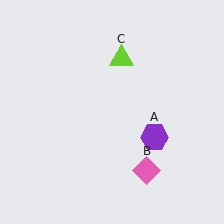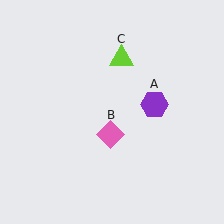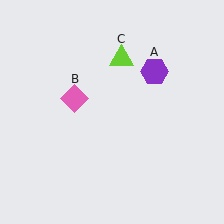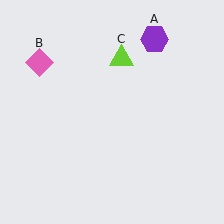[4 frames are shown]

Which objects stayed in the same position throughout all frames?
Lime triangle (object C) remained stationary.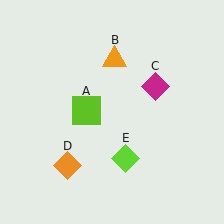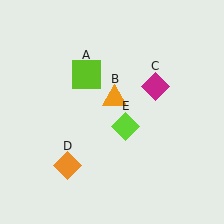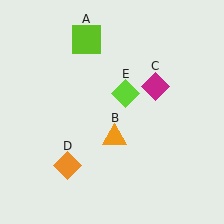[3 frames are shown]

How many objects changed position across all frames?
3 objects changed position: lime square (object A), orange triangle (object B), lime diamond (object E).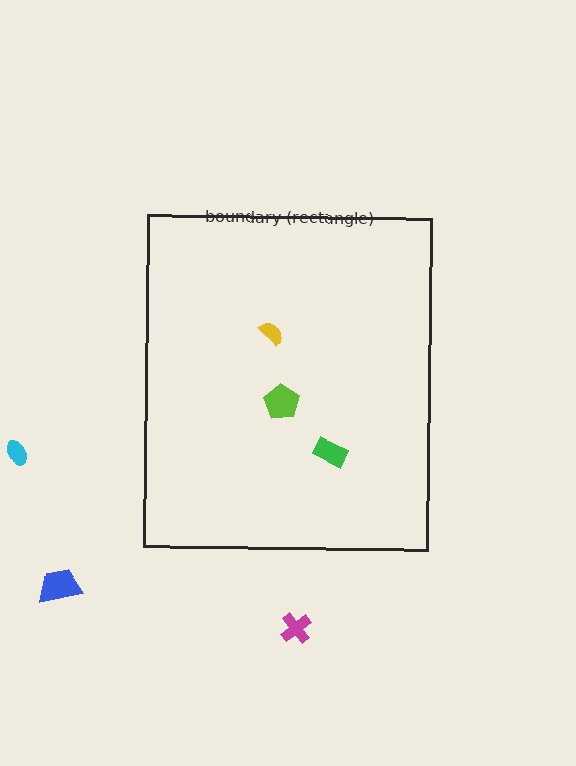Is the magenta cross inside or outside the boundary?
Outside.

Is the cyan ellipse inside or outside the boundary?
Outside.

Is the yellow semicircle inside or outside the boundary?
Inside.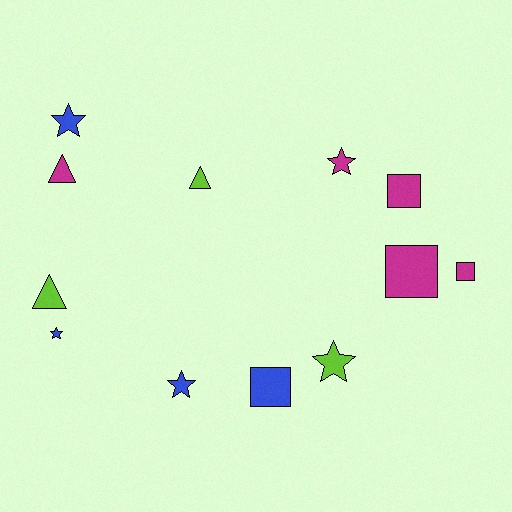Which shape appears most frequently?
Star, with 5 objects.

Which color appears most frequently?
Magenta, with 5 objects.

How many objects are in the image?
There are 12 objects.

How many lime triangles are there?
There are 2 lime triangles.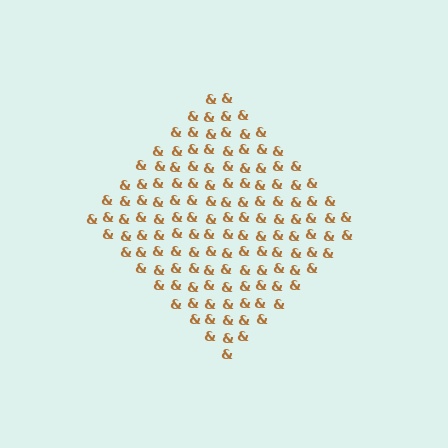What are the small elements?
The small elements are ampersands.